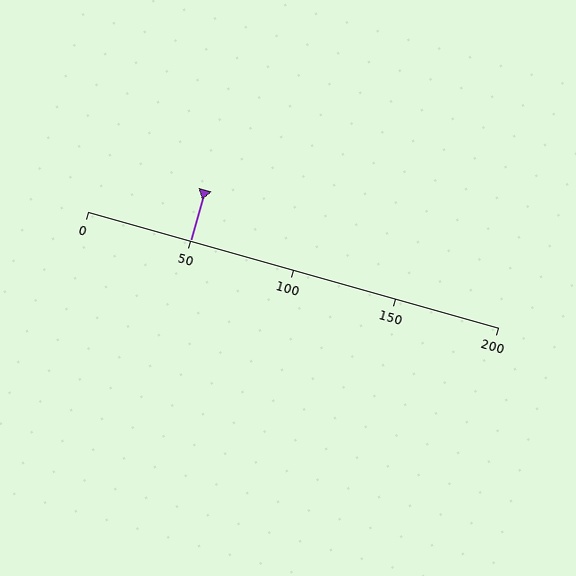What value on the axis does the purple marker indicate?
The marker indicates approximately 50.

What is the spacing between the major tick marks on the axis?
The major ticks are spaced 50 apart.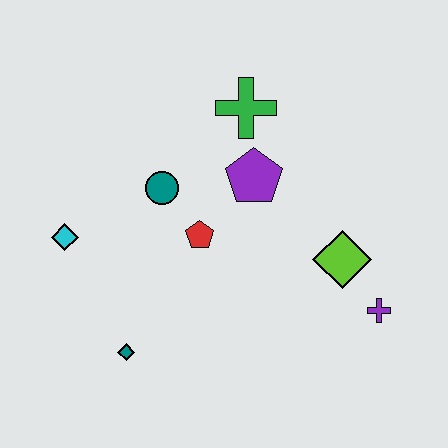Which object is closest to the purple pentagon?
The green cross is closest to the purple pentagon.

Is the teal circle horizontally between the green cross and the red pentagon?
No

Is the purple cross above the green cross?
No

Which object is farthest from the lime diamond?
The cyan diamond is farthest from the lime diamond.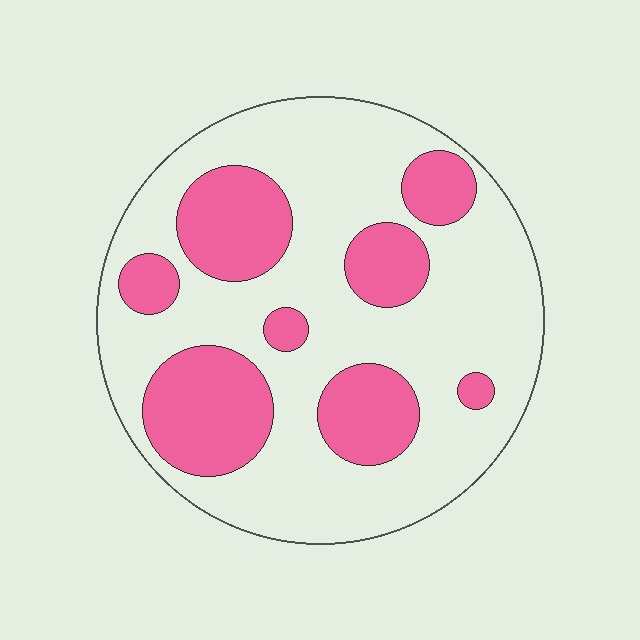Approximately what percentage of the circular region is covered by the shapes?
Approximately 30%.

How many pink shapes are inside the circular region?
8.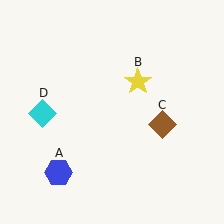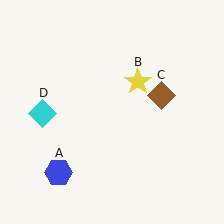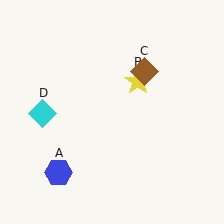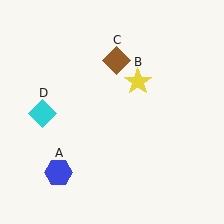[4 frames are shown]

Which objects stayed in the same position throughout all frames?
Blue hexagon (object A) and yellow star (object B) and cyan diamond (object D) remained stationary.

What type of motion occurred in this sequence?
The brown diamond (object C) rotated counterclockwise around the center of the scene.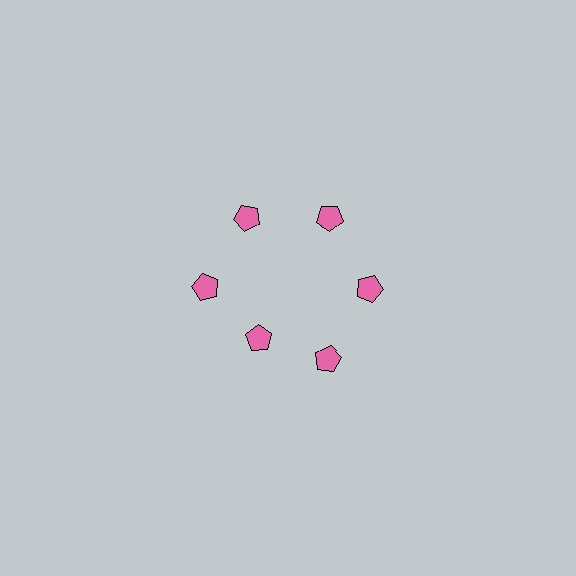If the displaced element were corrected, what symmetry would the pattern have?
It would have 6-fold rotational symmetry — the pattern would map onto itself every 60 degrees.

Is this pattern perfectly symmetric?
No. The 6 pink pentagons are arranged in a ring, but one element near the 7 o'clock position is pulled inward toward the center, breaking the 6-fold rotational symmetry.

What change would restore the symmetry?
The symmetry would be restored by moving it outward, back onto the ring so that all 6 pentagons sit at equal angles and equal distance from the center.